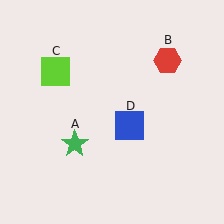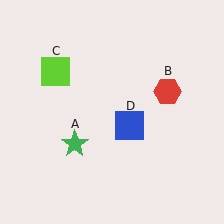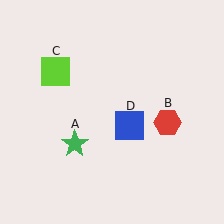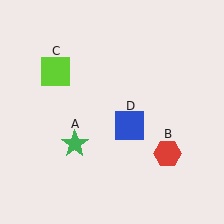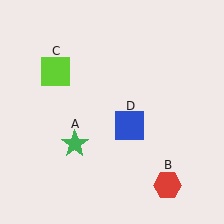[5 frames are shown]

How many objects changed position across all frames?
1 object changed position: red hexagon (object B).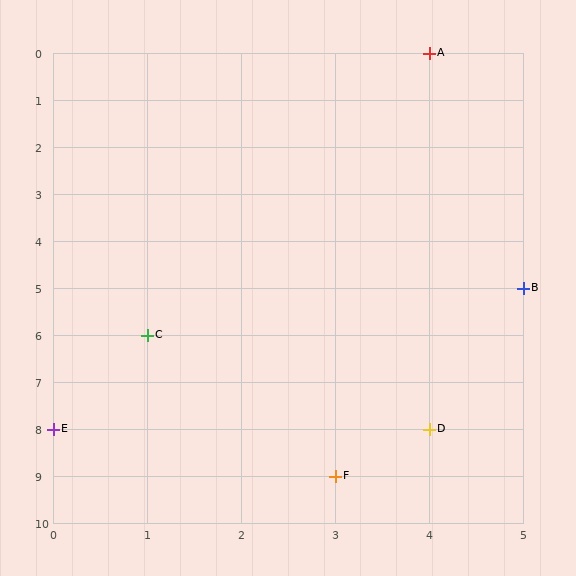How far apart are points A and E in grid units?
Points A and E are 4 columns and 8 rows apart (about 8.9 grid units diagonally).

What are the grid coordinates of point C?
Point C is at grid coordinates (1, 6).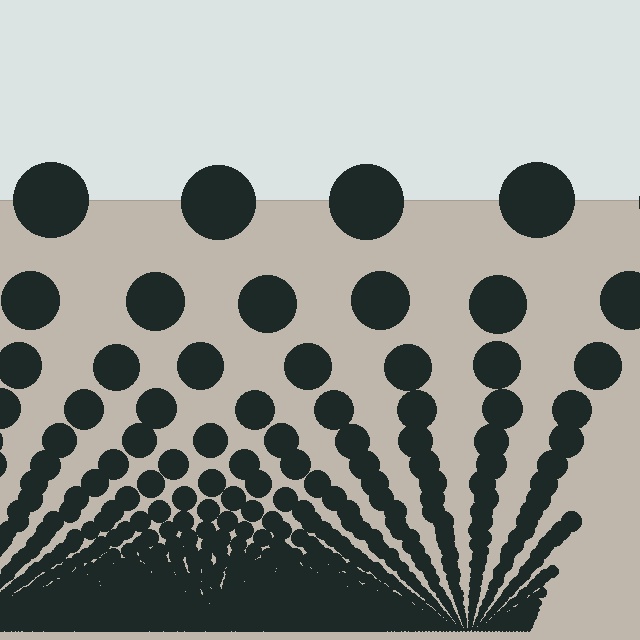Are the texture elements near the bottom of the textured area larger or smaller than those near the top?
Smaller. The gradient is inverted — elements near the bottom are smaller and denser.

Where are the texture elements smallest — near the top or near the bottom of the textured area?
Near the bottom.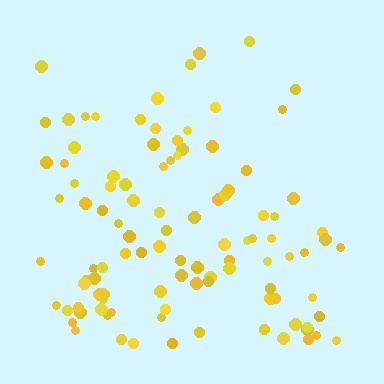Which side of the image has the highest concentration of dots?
The bottom.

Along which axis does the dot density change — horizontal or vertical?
Vertical.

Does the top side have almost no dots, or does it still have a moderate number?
Still a moderate number, just noticeably fewer than the bottom.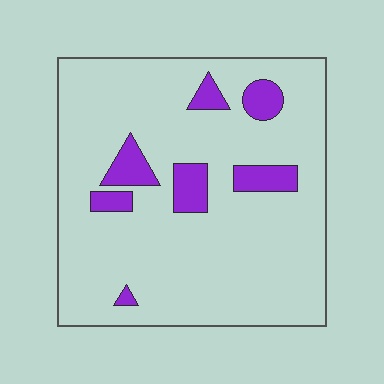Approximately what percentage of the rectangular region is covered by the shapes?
Approximately 10%.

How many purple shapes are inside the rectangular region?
7.